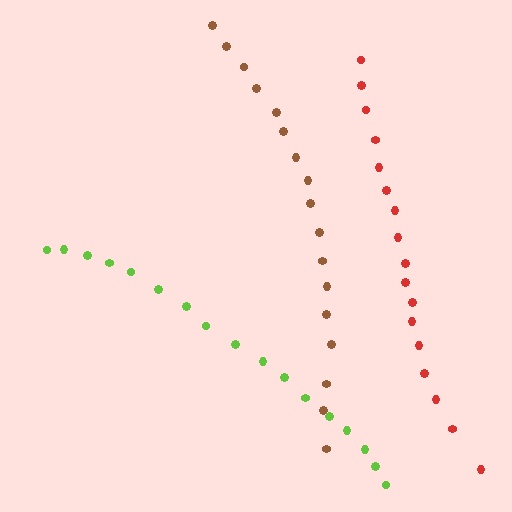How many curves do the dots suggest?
There are 3 distinct paths.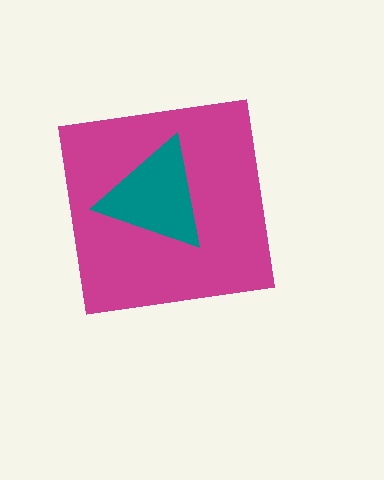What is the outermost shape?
The magenta square.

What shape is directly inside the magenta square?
The teal triangle.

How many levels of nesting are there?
2.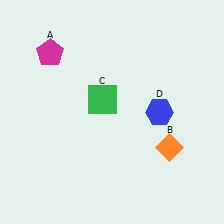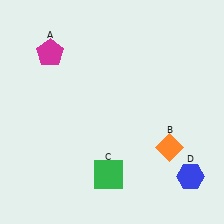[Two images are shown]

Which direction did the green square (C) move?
The green square (C) moved down.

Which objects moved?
The objects that moved are: the green square (C), the blue hexagon (D).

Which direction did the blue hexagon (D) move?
The blue hexagon (D) moved down.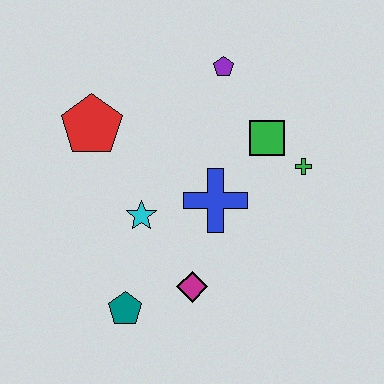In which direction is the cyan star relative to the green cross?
The cyan star is to the left of the green cross.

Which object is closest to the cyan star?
The blue cross is closest to the cyan star.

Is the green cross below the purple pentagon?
Yes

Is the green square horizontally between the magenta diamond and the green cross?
Yes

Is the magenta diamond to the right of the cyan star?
Yes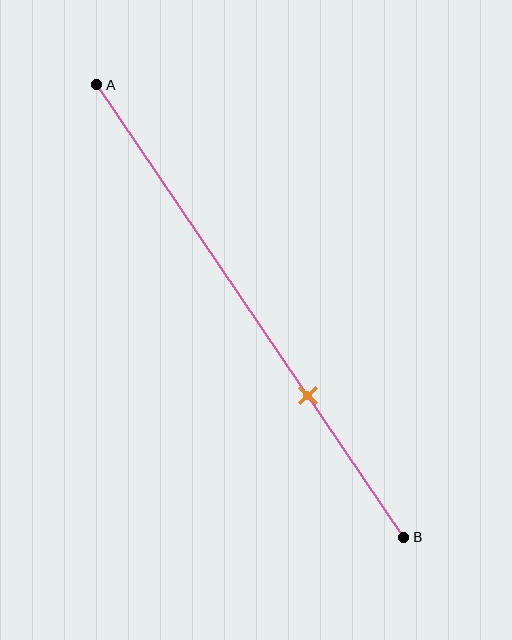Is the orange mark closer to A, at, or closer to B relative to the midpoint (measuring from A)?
The orange mark is closer to point B than the midpoint of segment AB.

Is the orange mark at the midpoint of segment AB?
No, the mark is at about 70% from A, not at the 50% midpoint.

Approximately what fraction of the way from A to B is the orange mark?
The orange mark is approximately 70% of the way from A to B.